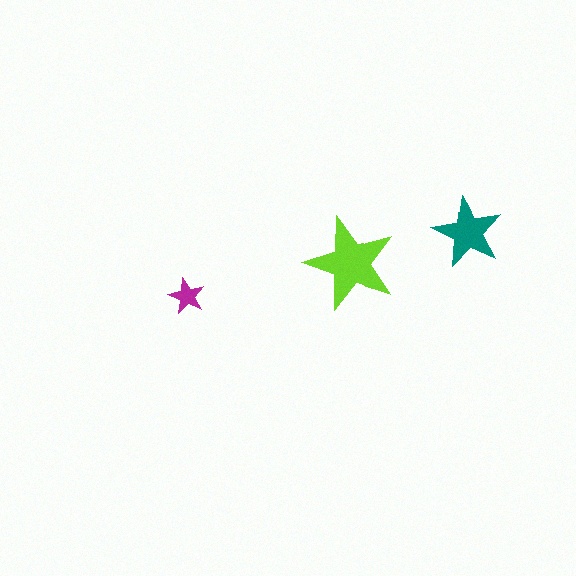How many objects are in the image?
There are 3 objects in the image.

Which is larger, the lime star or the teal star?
The lime one.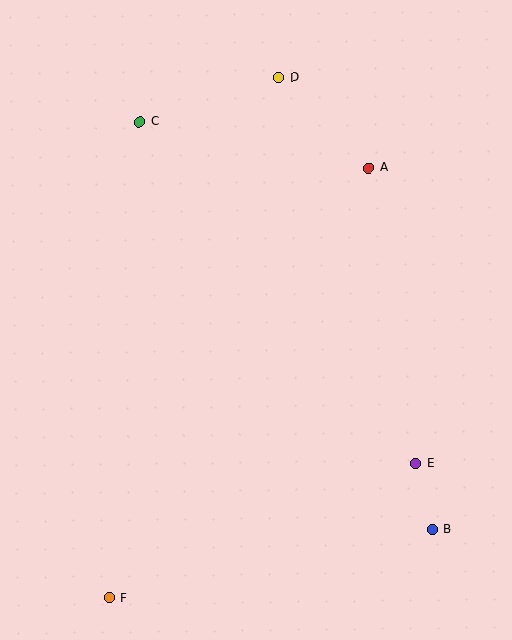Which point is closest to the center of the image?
Point A at (369, 168) is closest to the center.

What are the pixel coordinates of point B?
Point B is at (432, 529).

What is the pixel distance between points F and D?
The distance between F and D is 547 pixels.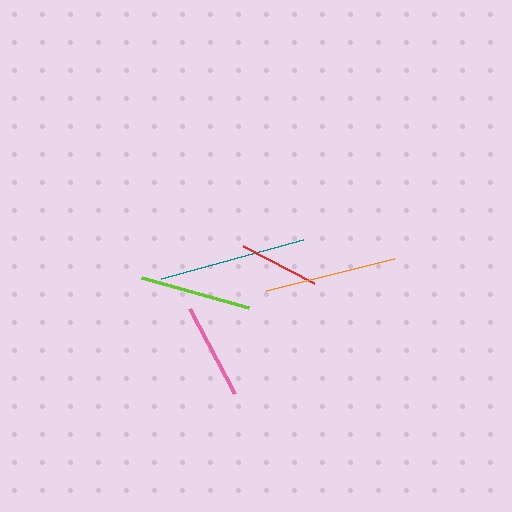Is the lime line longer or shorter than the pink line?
The lime line is longer than the pink line.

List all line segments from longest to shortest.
From longest to shortest: teal, orange, lime, pink, red.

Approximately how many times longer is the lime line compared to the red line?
The lime line is approximately 1.4 times the length of the red line.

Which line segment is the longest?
The teal line is the longest at approximately 147 pixels.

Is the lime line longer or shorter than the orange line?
The orange line is longer than the lime line.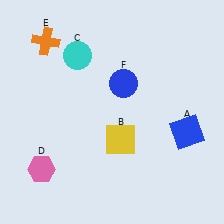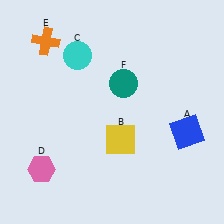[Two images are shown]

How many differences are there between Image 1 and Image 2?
There is 1 difference between the two images.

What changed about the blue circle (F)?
In Image 1, F is blue. In Image 2, it changed to teal.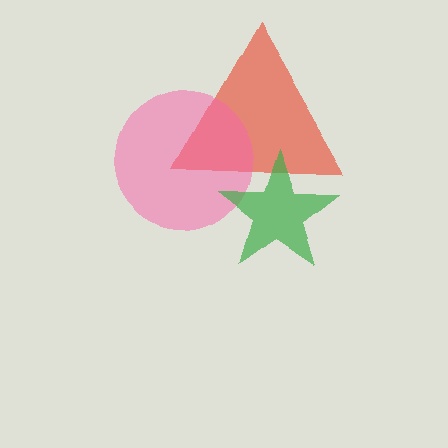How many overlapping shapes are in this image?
There are 3 overlapping shapes in the image.